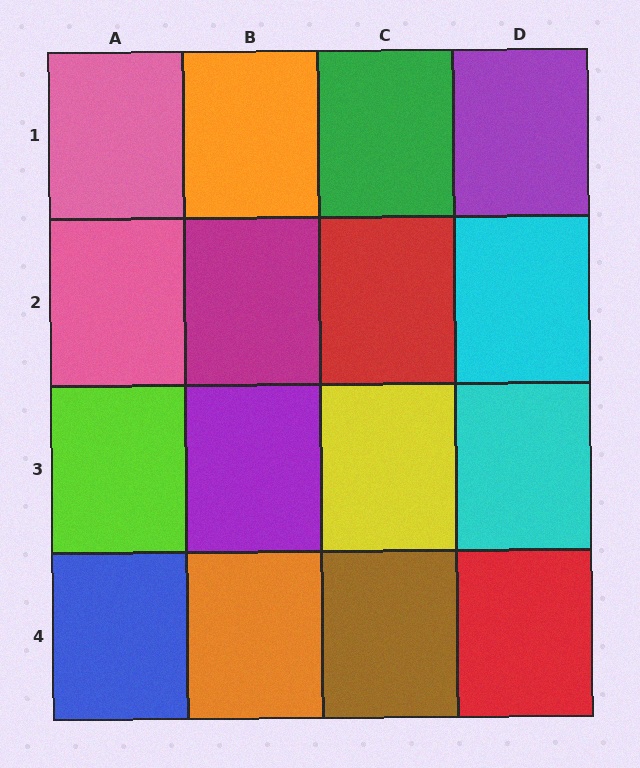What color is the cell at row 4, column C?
Brown.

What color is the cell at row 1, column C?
Green.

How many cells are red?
2 cells are red.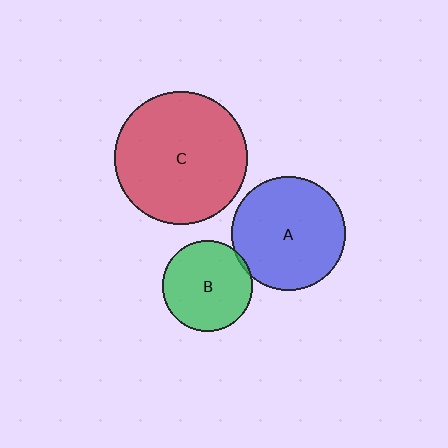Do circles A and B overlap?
Yes.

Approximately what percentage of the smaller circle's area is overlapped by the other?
Approximately 5%.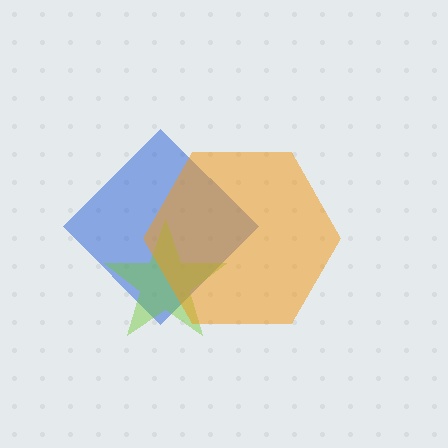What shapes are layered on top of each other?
The layered shapes are: a blue diamond, a lime star, an orange hexagon.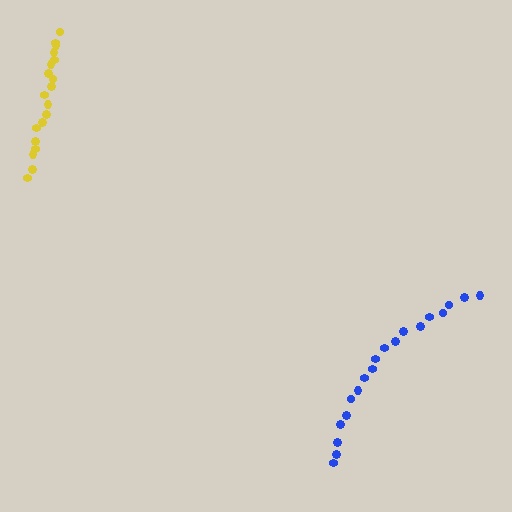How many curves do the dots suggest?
There are 2 distinct paths.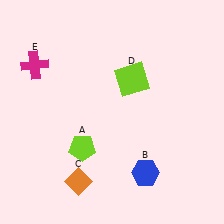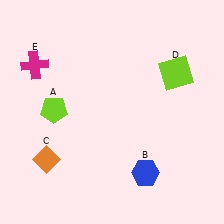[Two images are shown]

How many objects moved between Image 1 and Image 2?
3 objects moved between the two images.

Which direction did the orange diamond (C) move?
The orange diamond (C) moved left.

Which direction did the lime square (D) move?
The lime square (D) moved right.